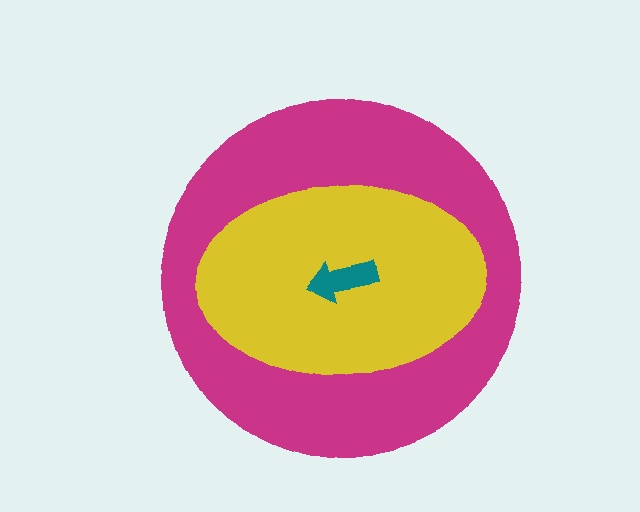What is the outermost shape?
The magenta circle.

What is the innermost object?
The teal arrow.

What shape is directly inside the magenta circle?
The yellow ellipse.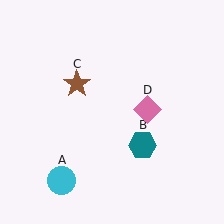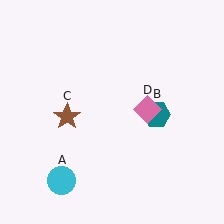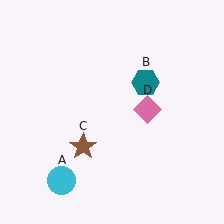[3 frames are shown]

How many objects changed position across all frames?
2 objects changed position: teal hexagon (object B), brown star (object C).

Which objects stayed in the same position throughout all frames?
Cyan circle (object A) and pink diamond (object D) remained stationary.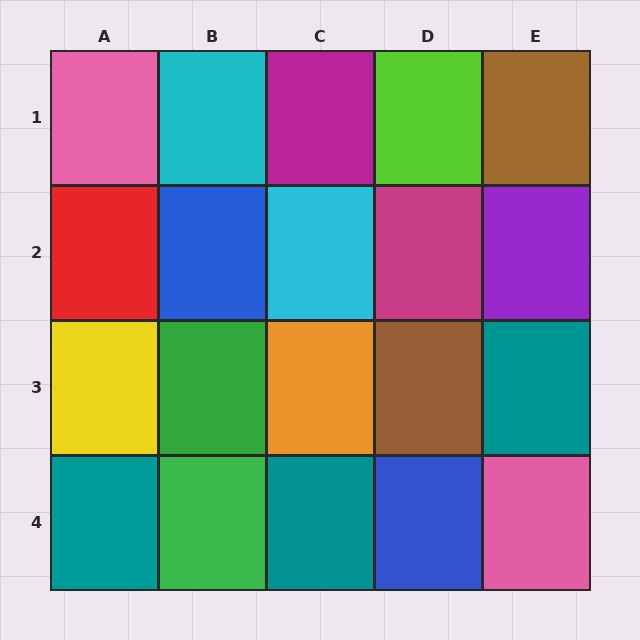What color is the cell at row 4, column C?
Teal.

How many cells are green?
2 cells are green.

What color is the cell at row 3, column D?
Brown.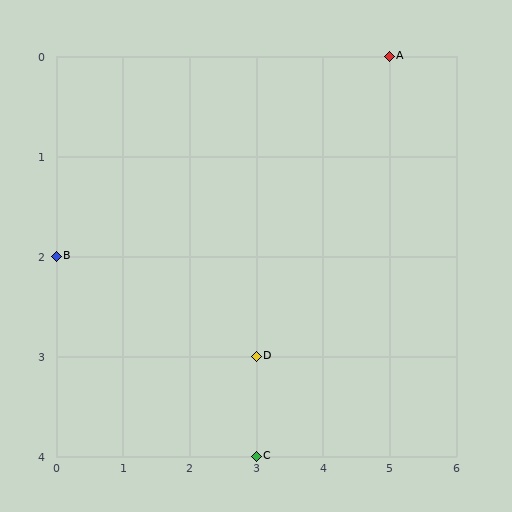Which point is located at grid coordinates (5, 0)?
Point A is at (5, 0).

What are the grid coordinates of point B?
Point B is at grid coordinates (0, 2).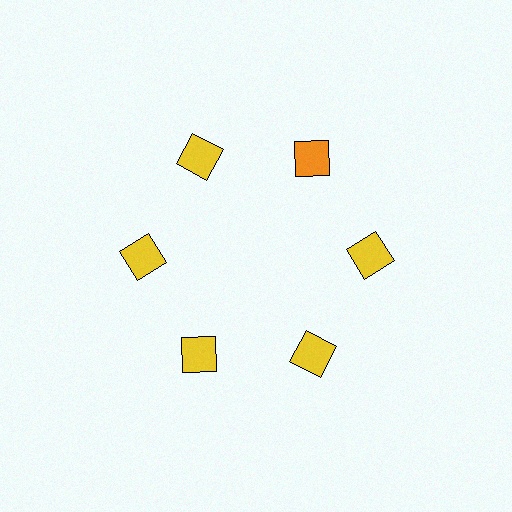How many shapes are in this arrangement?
There are 6 shapes arranged in a ring pattern.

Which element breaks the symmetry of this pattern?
The orange square at roughly the 1 o'clock position breaks the symmetry. All other shapes are yellow squares.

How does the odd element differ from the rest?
It has a different color: orange instead of yellow.